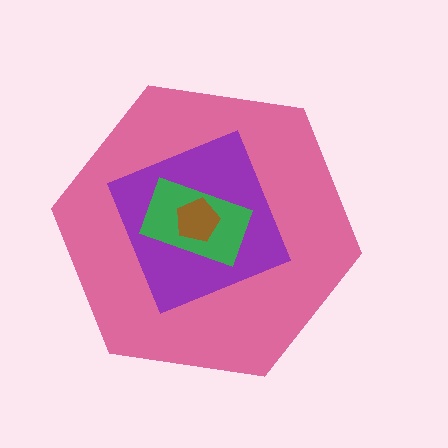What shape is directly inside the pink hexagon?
The purple square.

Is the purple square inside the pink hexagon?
Yes.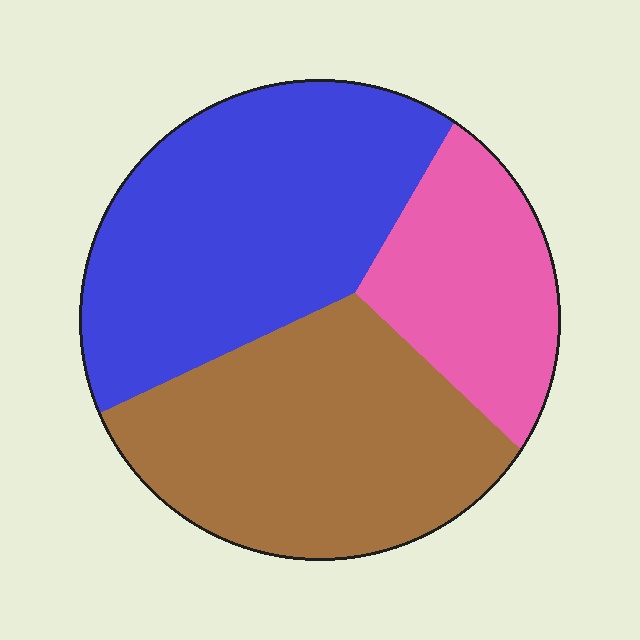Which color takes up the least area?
Pink, at roughly 20%.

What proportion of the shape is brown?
Brown takes up about three eighths (3/8) of the shape.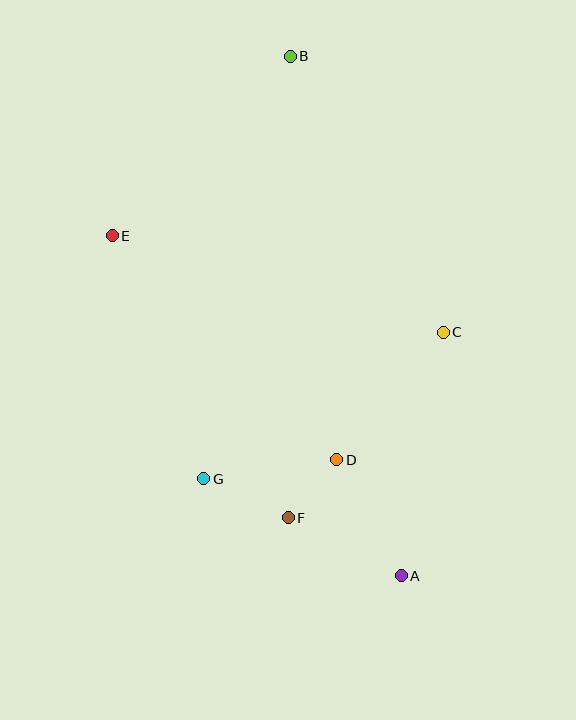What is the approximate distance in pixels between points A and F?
The distance between A and F is approximately 127 pixels.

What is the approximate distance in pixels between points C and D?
The distance between C and D is approximately 166 pixels.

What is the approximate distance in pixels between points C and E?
The distance between C and E is approximately 345 pixels.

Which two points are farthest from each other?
Points A and B are farthest from each other.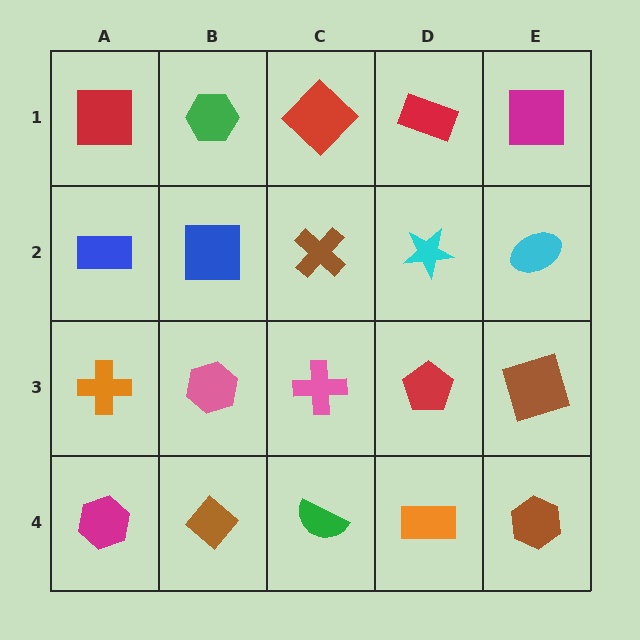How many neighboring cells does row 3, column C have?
4.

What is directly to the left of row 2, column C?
A blue square.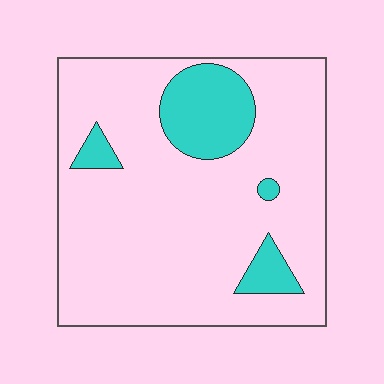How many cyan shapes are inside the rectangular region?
4.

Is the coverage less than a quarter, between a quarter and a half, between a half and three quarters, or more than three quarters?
Less than a quarter.